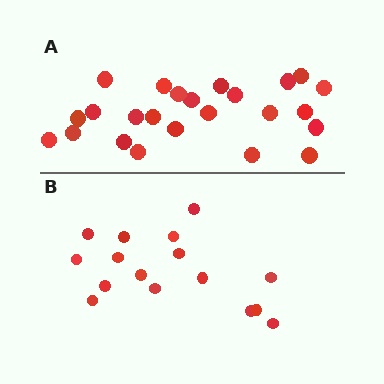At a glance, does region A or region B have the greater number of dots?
Region A (the top region) has more dots.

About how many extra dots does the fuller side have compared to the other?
Region A has roughly 8 or so more dots than region B.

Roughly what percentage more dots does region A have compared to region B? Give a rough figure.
About 50% more.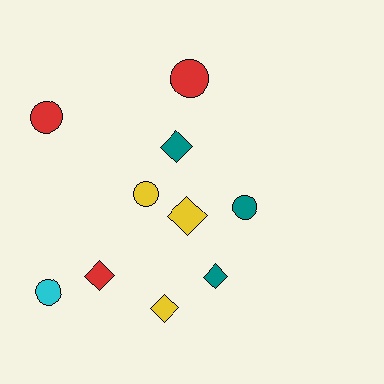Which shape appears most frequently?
Diamond, with 5 objects.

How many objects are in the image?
There are 10 objects.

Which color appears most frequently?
Red, with 3 objects.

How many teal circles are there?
There is 1 teal circle.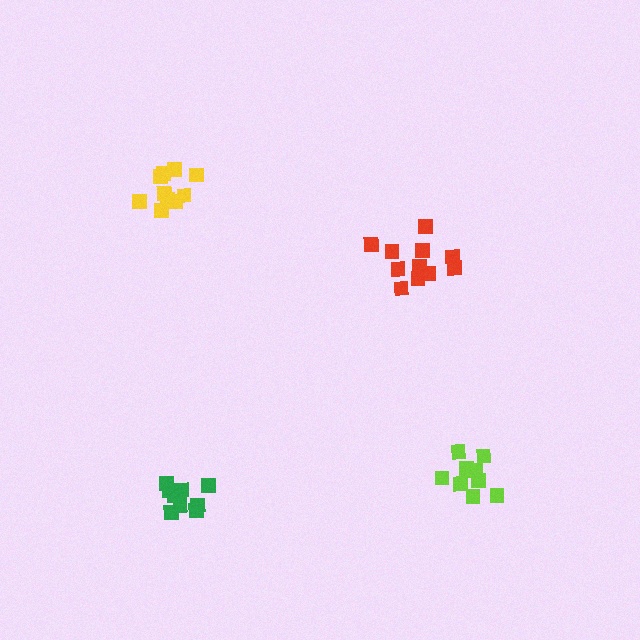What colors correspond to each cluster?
The clusters are colored: lime, red, green, yellow.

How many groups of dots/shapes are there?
There are 4 groups.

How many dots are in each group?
Group 1: 9 dots, Group 2: 12 dots, Group 3: 10 dots, Group 4: 10 dots (41 total).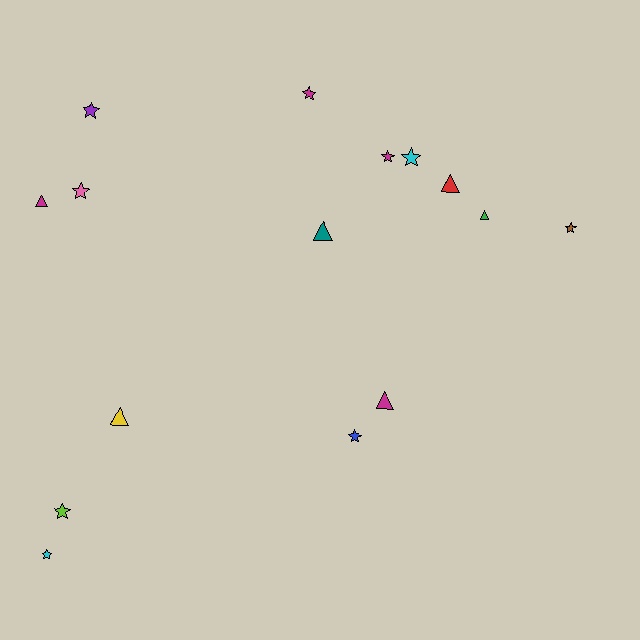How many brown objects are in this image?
There is 1 brown object.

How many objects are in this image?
There are 15 objects.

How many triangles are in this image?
There are 6 triangles.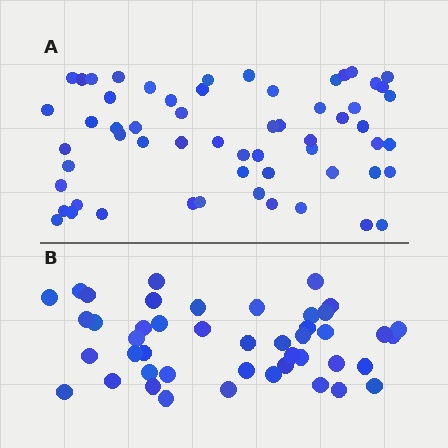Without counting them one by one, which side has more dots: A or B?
Region A (the top region) has more dots.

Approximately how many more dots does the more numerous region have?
Region A has approximately 15 more dots than region B.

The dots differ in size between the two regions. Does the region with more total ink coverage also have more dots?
No. Region B has more total ink coverage because its dots are larger, but region A actually contains more individual dots. Total area can be misleading — the number of items is what matters here.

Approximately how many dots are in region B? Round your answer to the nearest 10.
About 40 dots. (The exact count is 45, which rounds to 40.)